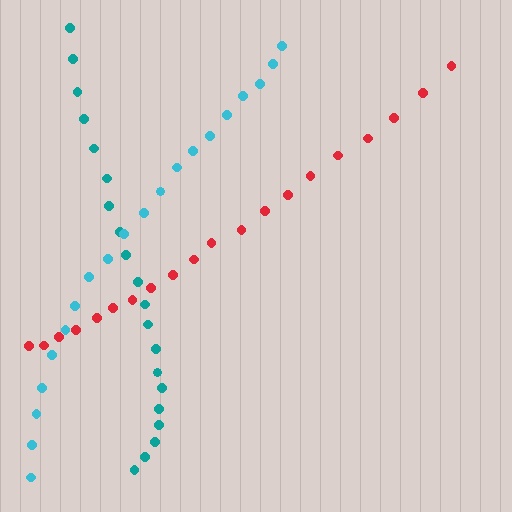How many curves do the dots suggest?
There are 3 distinct paths.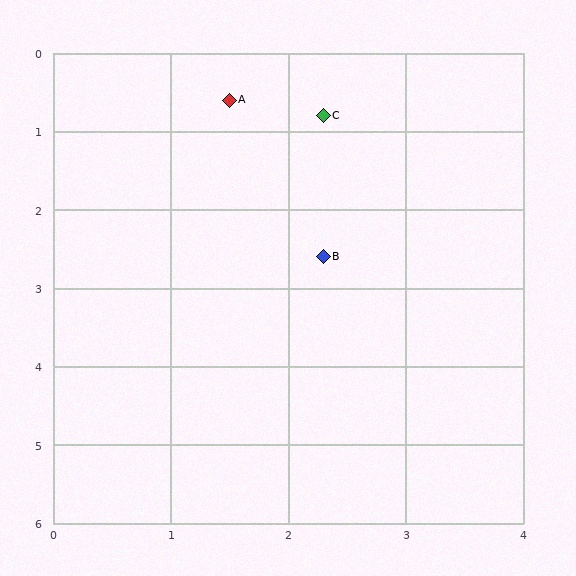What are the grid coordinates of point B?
Point B is at approximately (2.3, 2.6).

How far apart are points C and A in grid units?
Points C and A are about 0.8 grid units apart.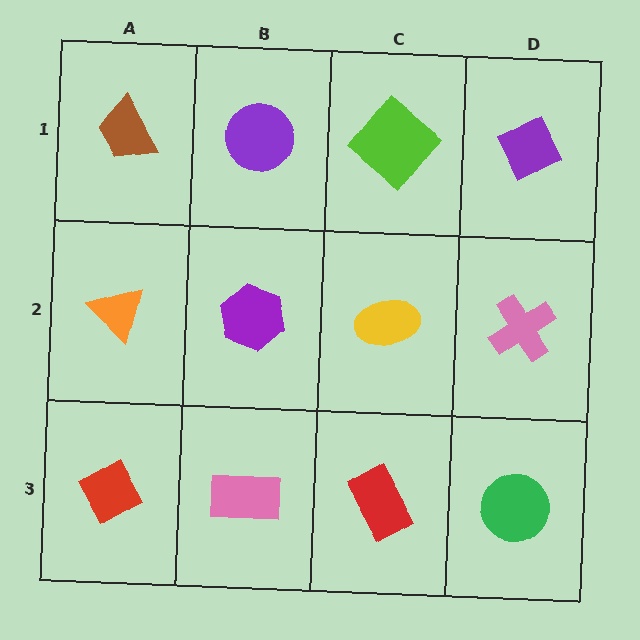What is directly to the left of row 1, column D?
A lime diamond.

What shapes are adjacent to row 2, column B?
A purple circle (row 1, column B), a pink rectangle (row 3, column B), an orange triangle (row 2, column A), a yellow ellipse (row 2, column C).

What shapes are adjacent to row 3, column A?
An orange triangle (row 2, column A), a pink rectangle (row 3, column B).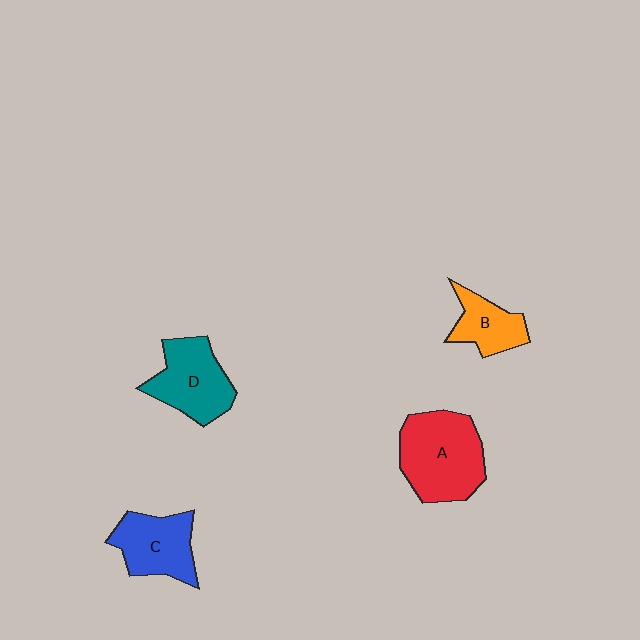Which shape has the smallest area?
Shape B (orange).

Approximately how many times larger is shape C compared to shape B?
Approximately 1.4 times.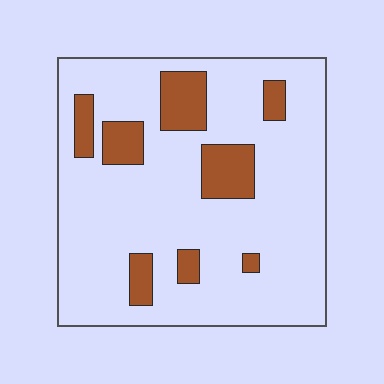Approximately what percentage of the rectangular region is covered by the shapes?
Approximately 15%.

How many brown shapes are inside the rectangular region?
8.